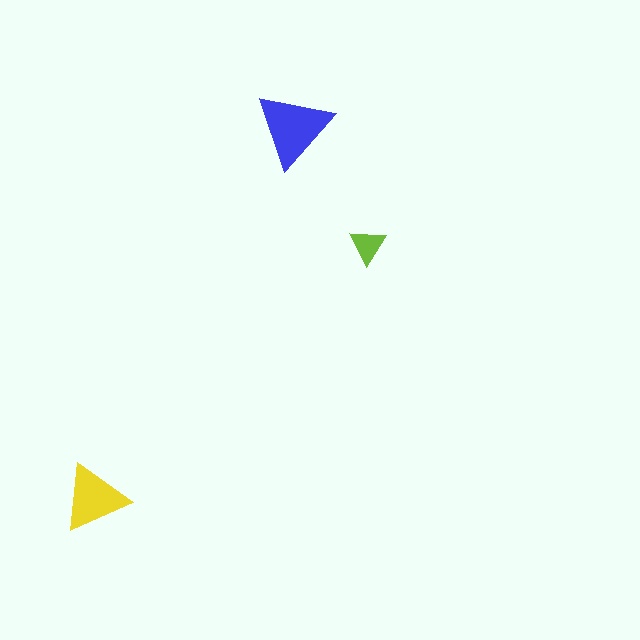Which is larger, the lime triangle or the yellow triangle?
The yellow one.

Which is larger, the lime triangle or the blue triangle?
The blue one.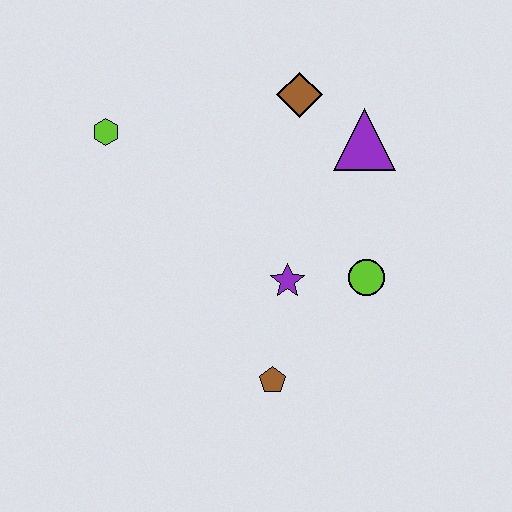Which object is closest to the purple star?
The lime circle is closest to the purple star.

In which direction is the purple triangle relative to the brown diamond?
The purple triangle is to the right of the brown diamond.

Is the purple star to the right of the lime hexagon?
Yes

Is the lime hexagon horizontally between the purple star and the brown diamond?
No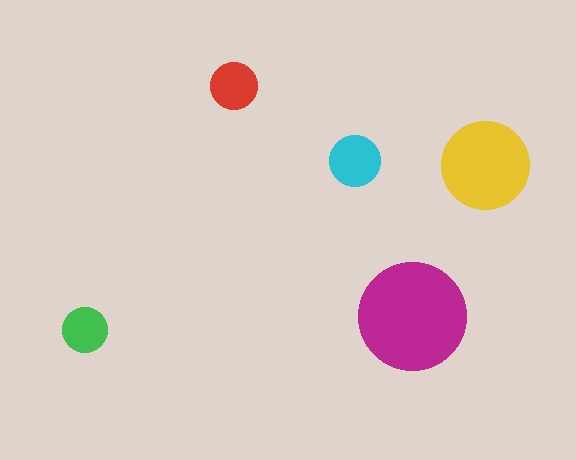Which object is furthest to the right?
The yellow circle is rightmost.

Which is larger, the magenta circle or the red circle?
The magenta one.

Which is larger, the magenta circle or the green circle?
The magenta one.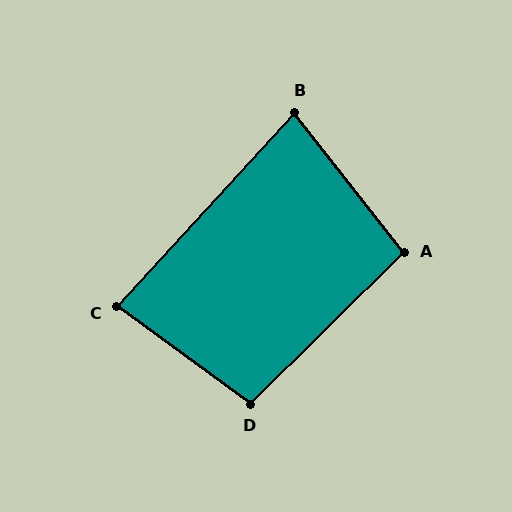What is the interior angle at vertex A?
Approximately 96 degrees (obtuse).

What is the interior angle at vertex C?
Approximately 84 degrees (acute).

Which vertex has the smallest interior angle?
B, at approximately 81 degrees.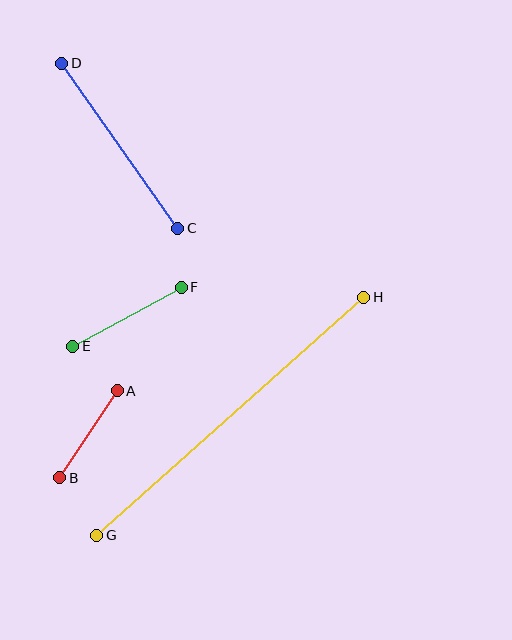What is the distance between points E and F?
The distance is approximately 123 pixels.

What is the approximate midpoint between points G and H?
The midpoint is at approximately (230, 416) pixels.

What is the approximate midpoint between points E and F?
The midpoint is at approximately (127, 317) pixels.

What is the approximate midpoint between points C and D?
The midpoint is at approximately (120, 146) pixels.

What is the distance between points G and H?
The distance is approximately 358 pixels.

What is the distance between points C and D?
The distance is approximately 202 pixels.